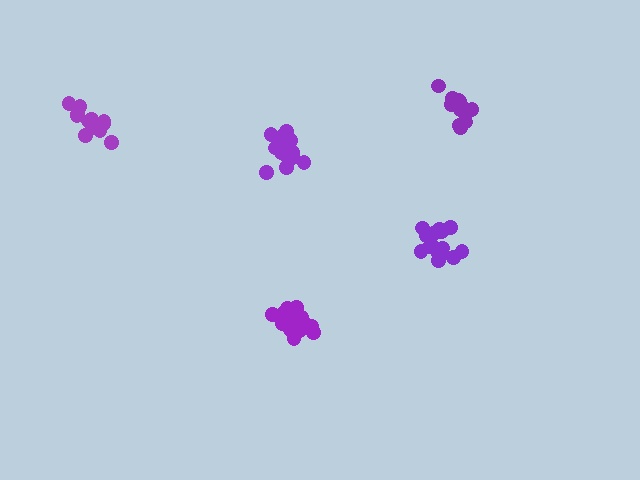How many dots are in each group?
Group 1: 16 dots, Group 2: 16 dots, Group 3: 13 dots, Group 4: 15 dots, Group 5: 13 dots (73 total).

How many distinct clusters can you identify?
There are 5 distinct clusters.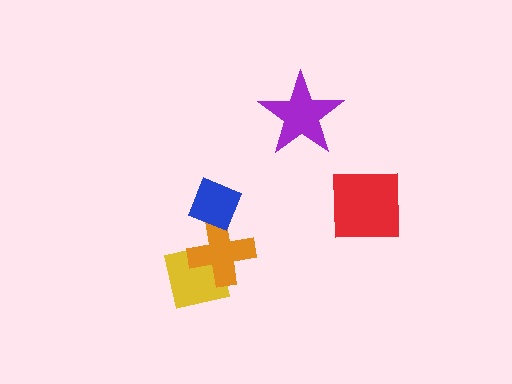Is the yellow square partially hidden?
Yes, it is partially covered by another shape.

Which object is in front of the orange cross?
The blue diamond is in front of the orange cross.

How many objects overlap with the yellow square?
1 object overlaps with the yellow square.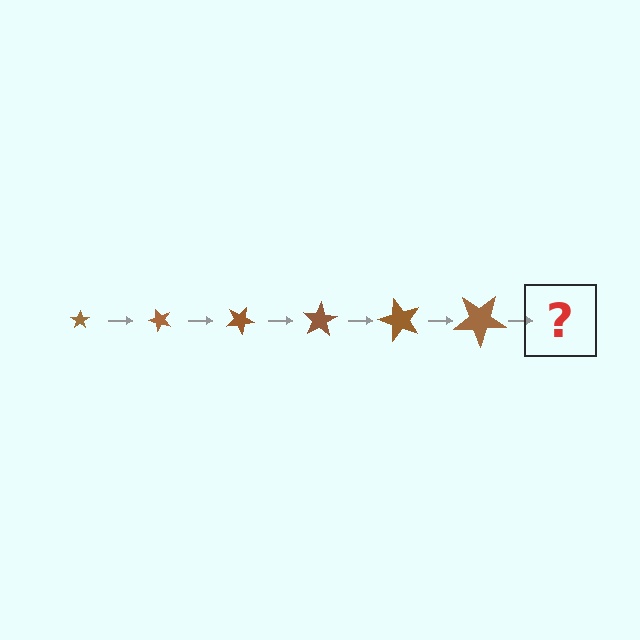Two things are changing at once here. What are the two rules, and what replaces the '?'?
The two rules are that the star grows larger each step and it rotates 50 degrees each step. The '?' should be a star, larger than the previous one and rotated 300 degrees from the start.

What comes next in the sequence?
The next element should be a star, larger than the previous one and rotated 300 degrees from the start.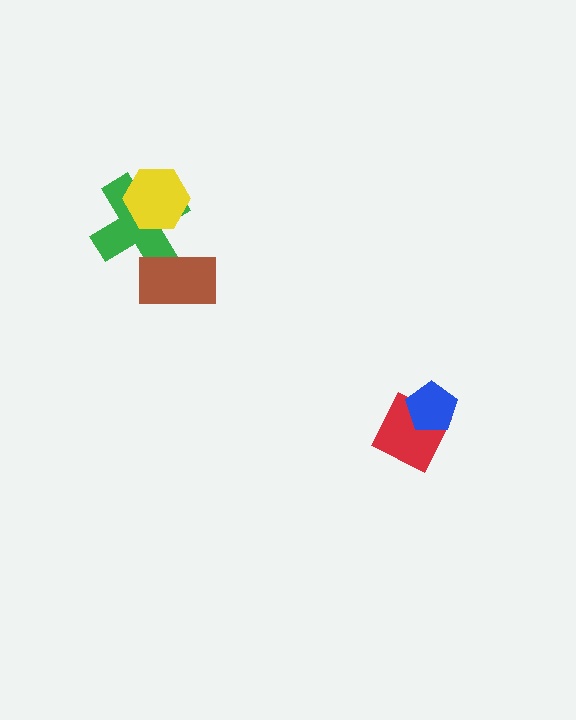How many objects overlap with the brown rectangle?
1 object overlaps with the brown rectangle.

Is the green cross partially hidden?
Yes, it is partially covered by another shape.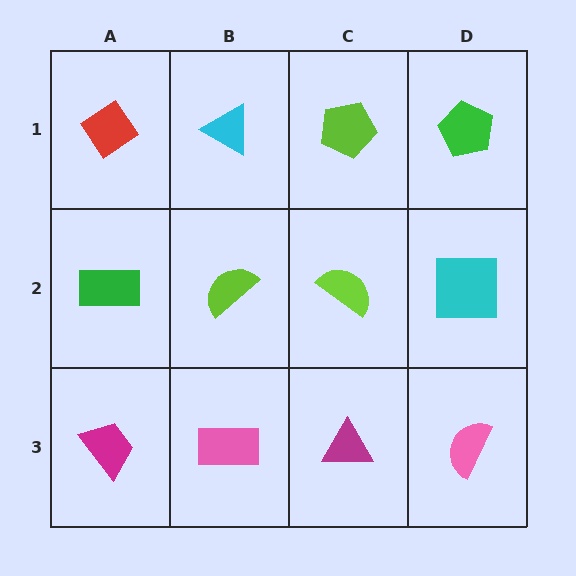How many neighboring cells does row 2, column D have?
3.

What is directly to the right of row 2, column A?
A lime semicircle.